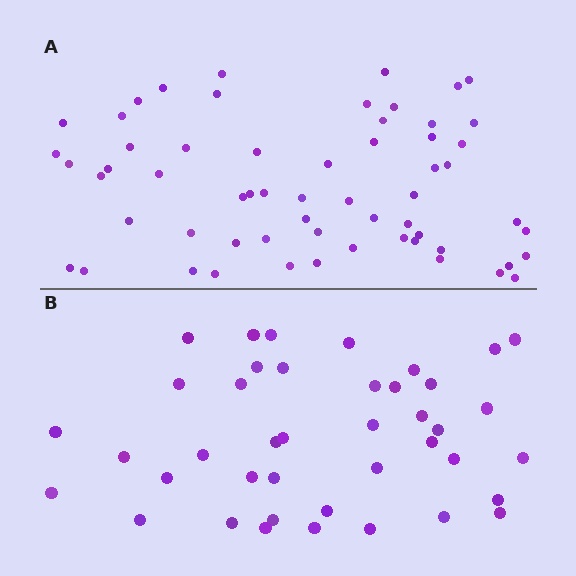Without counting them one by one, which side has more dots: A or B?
Region A (the top region) has more dots.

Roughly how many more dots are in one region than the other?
Region A has approximately 20 more dots than region B.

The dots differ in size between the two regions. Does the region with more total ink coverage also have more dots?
No. Region B has more total ink coverage because its dots are larger, but region A actually contains more individual dots. Total area can be misleading — the number of items is what matters here.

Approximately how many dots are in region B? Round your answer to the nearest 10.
About 40 dots. (The exact count is 41, which rounds to 40.)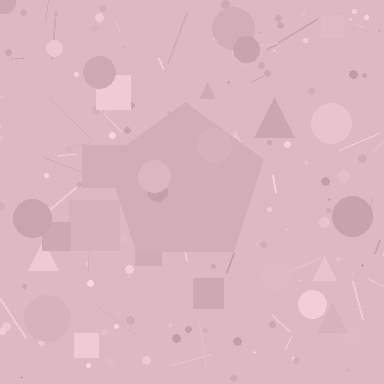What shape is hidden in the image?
A pentagon is hidden in the image.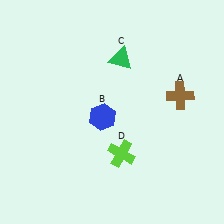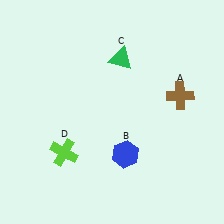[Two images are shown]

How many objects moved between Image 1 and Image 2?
2 objects moved between the two images.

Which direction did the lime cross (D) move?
The lime cross (D) moved left.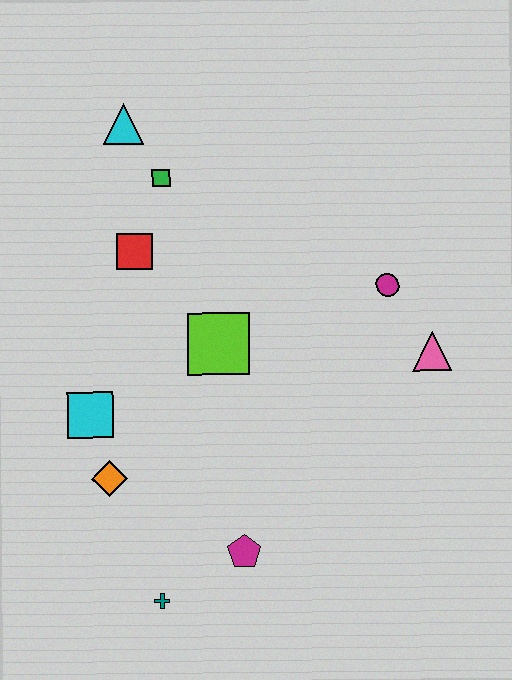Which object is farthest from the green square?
The teal cross is farthest from the green square.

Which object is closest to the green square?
The cyan triangle is closest to the green square.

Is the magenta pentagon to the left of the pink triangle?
Yes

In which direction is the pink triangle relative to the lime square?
The pink triangle is to the right of the lime square.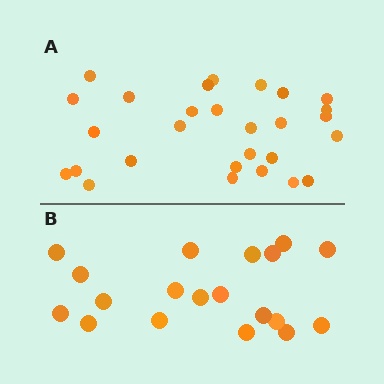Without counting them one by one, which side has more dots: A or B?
Region A (the top region) has more dots.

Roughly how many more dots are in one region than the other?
Region A has roughly 8 or so more dots than region B.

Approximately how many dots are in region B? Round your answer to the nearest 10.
About 20 dots. (The exact count is 19, which rounds to 20.)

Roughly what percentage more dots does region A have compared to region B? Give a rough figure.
About 45% more.